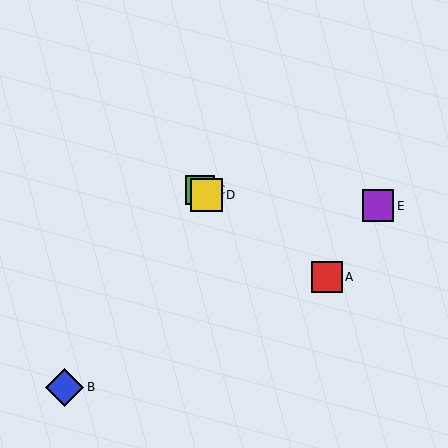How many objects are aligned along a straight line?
3 objects (A, C, D) are aligned along a straight line.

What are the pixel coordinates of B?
Object B is at (65, 387).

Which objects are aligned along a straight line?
Objects A, C, D are aligned along a straight line.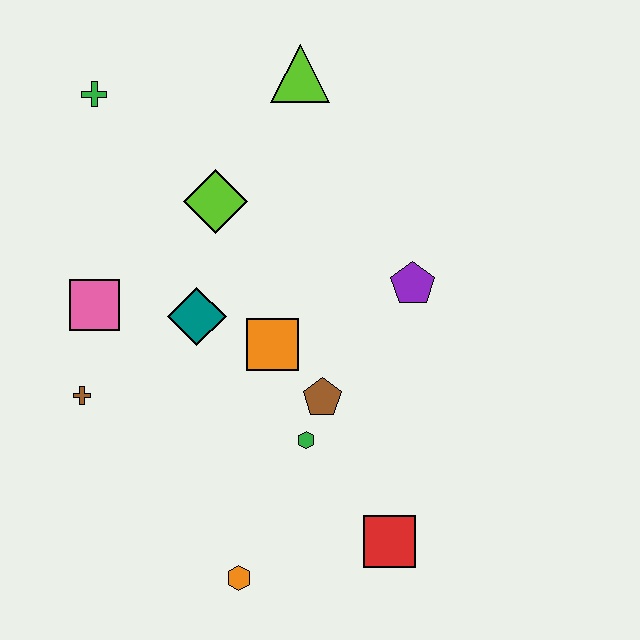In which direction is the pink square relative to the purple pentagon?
The pink square is to the left of the purple pentagon.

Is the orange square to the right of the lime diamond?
Yes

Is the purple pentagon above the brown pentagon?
Yes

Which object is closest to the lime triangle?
The lime diamond is closest to the lime triangle.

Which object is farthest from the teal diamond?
The red square is farthest from the teal diamond.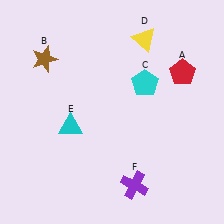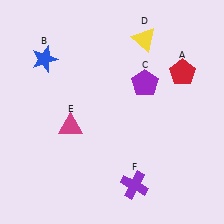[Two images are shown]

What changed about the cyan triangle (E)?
In Image 1, E is cyan. In Image 2, it changed to magenta.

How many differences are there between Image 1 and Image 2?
There are 3 differences between the two images.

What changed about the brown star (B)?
In Image 1, B is brown. In Image 2, it changed to blue.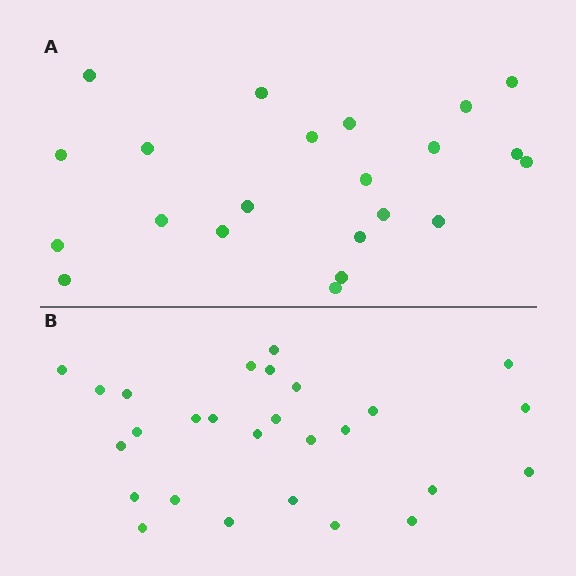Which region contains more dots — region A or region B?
Region B (the bottom region) has more dots.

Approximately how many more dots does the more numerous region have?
Region B has about 5 more dots than region A.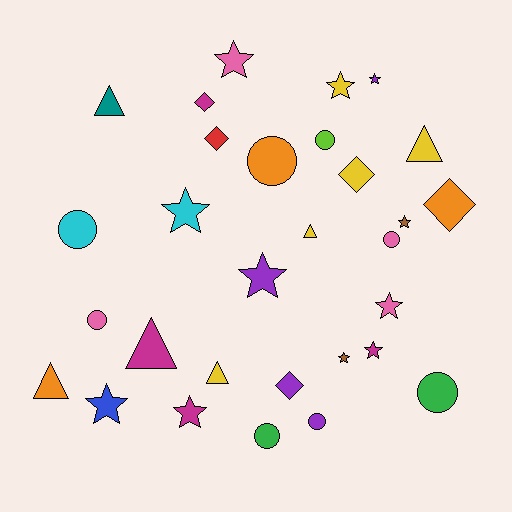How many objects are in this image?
There are 30 objects.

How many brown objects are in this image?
There are 2 brown objects.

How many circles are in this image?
There are 8 circles.